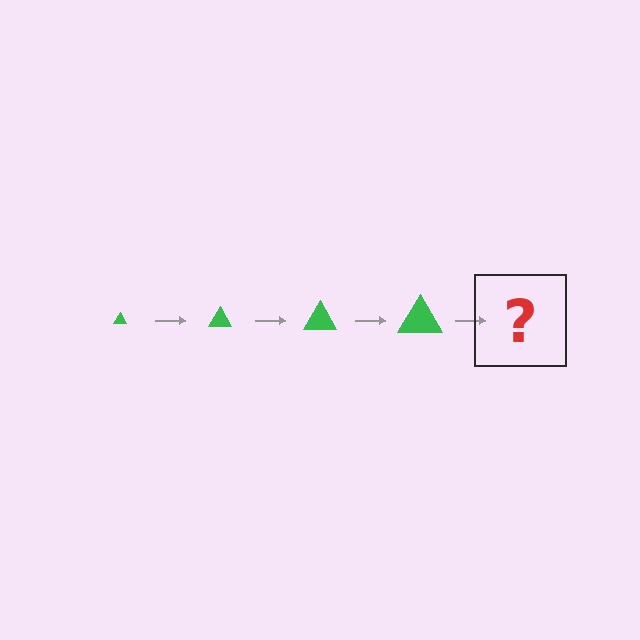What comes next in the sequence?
The next element should be a green triangle, larger than the previous one.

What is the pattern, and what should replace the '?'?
The pattern is that the triangle gets progressively larger each step. The '?' should be a green triangle, larger than the previous one.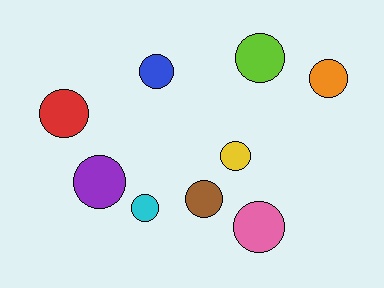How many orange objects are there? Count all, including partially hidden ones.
There is 1 orange object.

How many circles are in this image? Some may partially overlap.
There are 9 circles.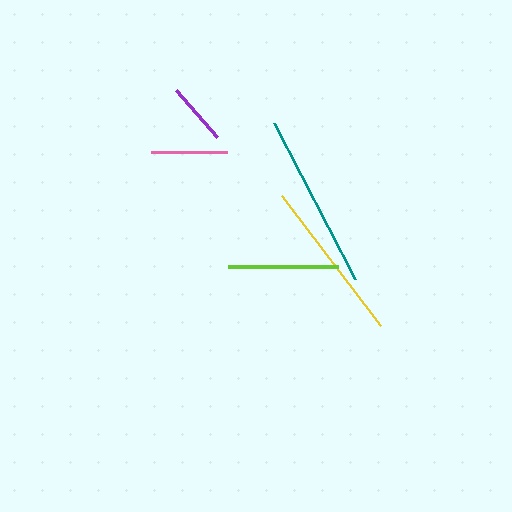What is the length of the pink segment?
The pink segment is approximately 76 pixels long.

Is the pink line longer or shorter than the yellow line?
The yellow line is longer than the pink line.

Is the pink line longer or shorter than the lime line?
The lime line is longer than the pink line.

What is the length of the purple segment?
The purple segment is approximately 62 pixels long.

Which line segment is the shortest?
The purple line is the shortest at approximately 62 pixels.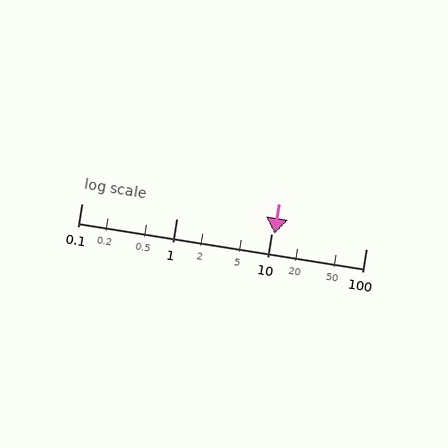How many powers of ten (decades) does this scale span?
The scale spans 3 decades, from 0.1 to 100.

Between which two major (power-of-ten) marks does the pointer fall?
The pointer is between 10 and 100.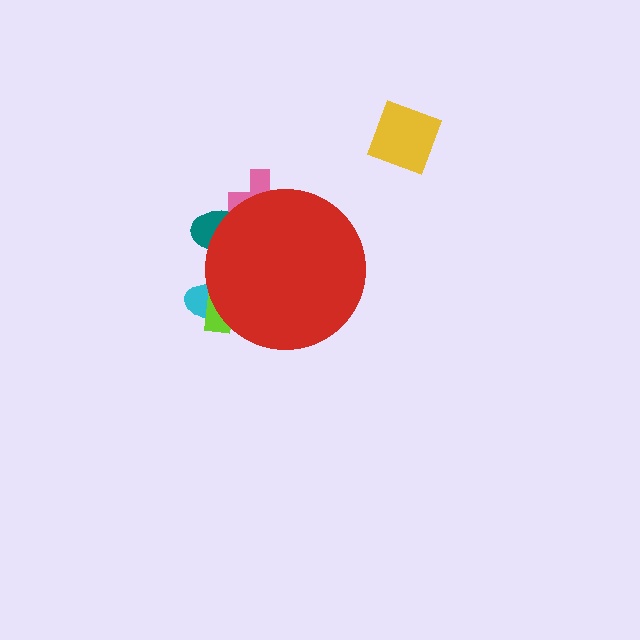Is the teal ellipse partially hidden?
Yes, the teal ellipse is partially hidden behind the red circle.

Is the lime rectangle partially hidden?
Yes, the lime rectangle is partially hidden behind the red circle.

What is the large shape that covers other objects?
A red circle.